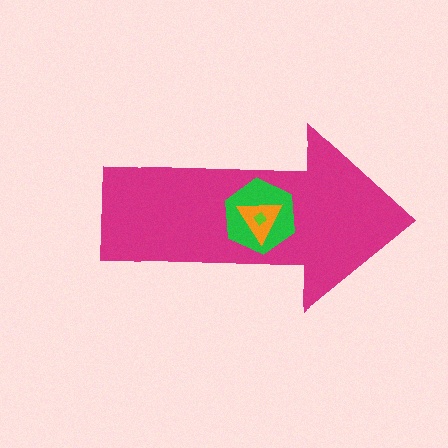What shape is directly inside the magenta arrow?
The green hexagon.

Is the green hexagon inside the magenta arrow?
Yes.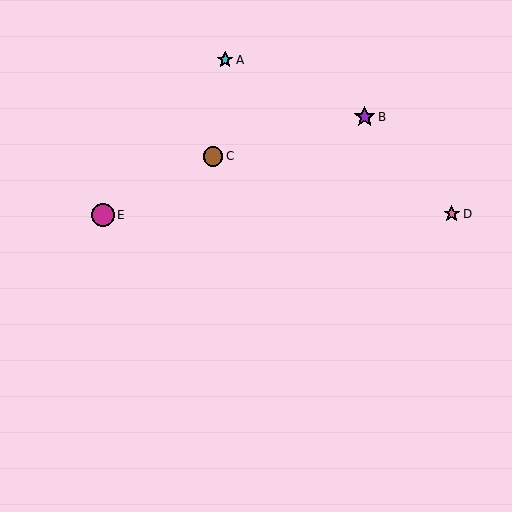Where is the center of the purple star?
The center of the purple star is at (365, 117).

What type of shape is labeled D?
Shape D is a pink star.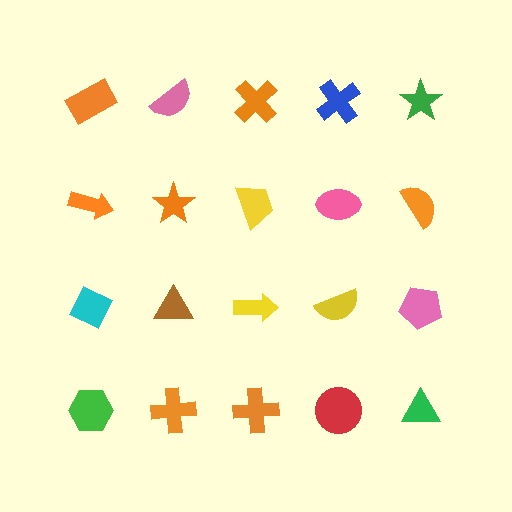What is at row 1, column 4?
A blue cross.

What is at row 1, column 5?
A green star.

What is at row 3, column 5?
A pink pentagon.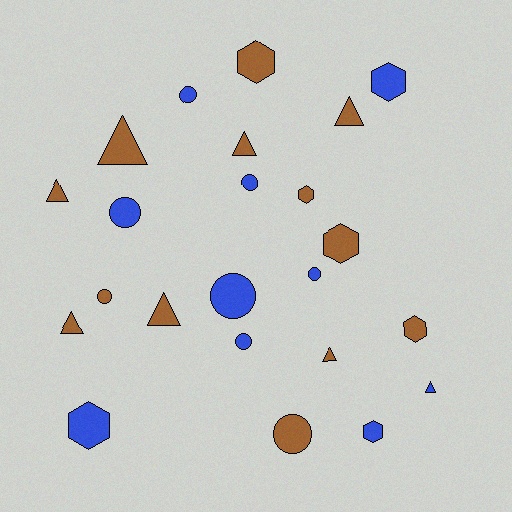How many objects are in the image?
There are 23 objects.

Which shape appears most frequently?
Circle, with 8 objects.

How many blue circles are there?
There are 6 blue circles.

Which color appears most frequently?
Brown, with 13 objects.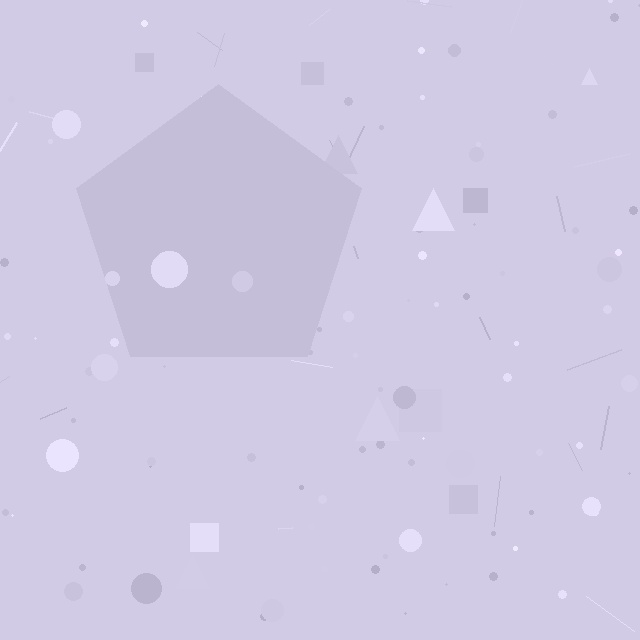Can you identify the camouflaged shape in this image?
The camouflaged shape is a pentagon.